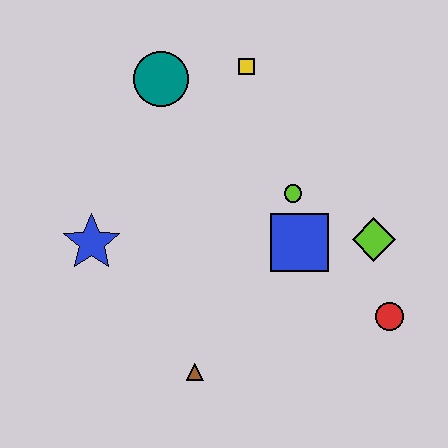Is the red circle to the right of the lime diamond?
Yes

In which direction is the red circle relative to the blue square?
The red circle is to the right of the blue square.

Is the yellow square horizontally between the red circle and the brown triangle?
Yes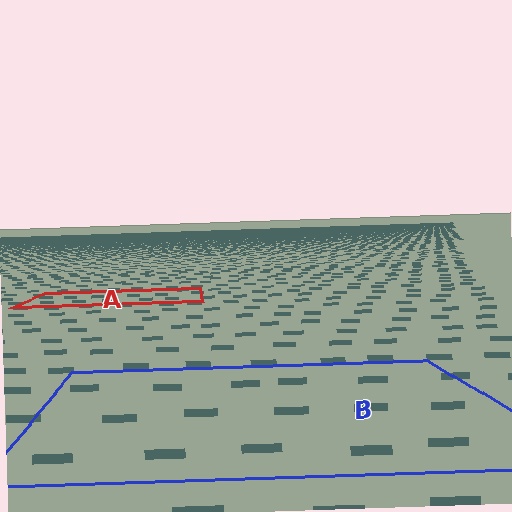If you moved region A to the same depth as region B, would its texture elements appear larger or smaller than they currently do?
They would appear larger. At a closer depth, the same texture elements are projected at a bigger on-screen size.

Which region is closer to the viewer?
Region B is closer. The texture elements there are larger and more spread out.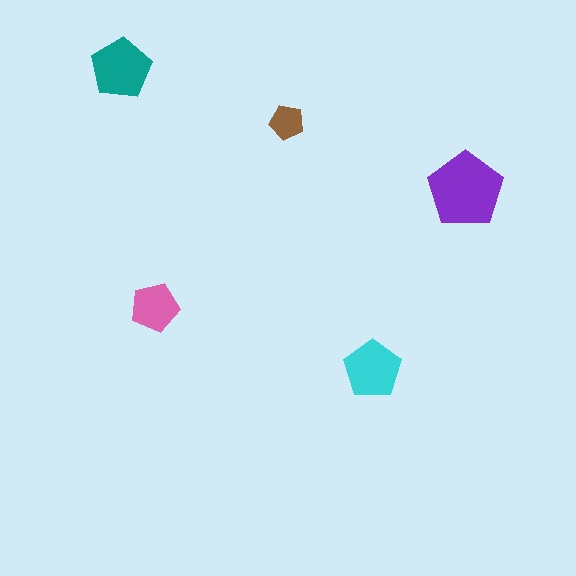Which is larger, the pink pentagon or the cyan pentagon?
The cyan one.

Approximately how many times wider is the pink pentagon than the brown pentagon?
About 1.5 times wider.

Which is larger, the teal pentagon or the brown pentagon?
The teal one.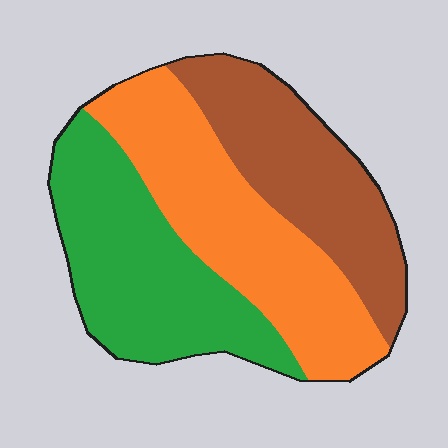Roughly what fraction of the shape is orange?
Orange covers about 35% of the shape.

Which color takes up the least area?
Brown, at roughly 30%.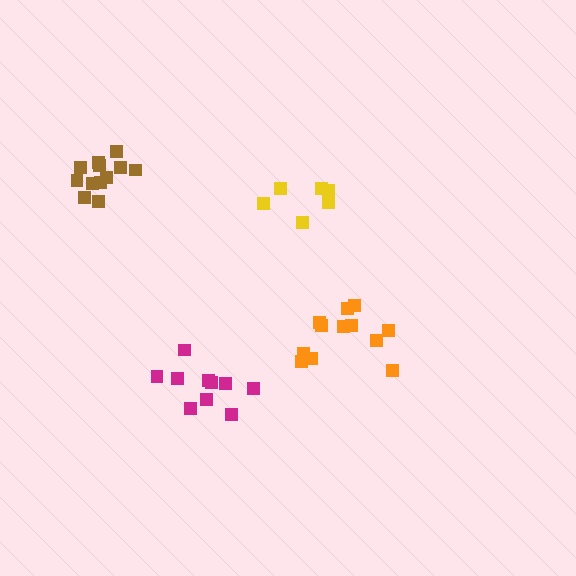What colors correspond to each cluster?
The clusters are colored: yellow, magenta, orange, brown.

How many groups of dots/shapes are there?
There are 4 groups.